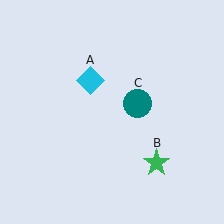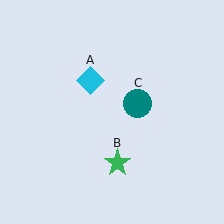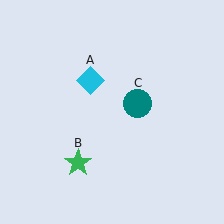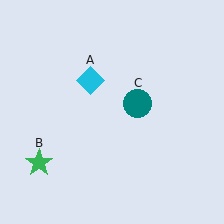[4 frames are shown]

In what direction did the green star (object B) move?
The green star (object B) moved left.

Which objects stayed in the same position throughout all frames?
Cyan diamond (object A) and teal circle (object C) remained stationary.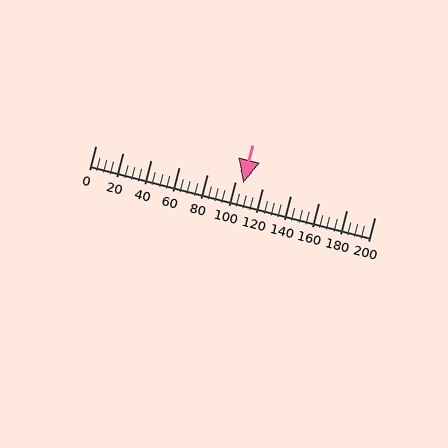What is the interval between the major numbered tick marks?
The major tick marks are spaced 20 units apart.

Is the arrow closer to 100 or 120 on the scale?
The arrow is closer to 100.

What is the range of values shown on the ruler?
The ruler shows values from 0 to 200.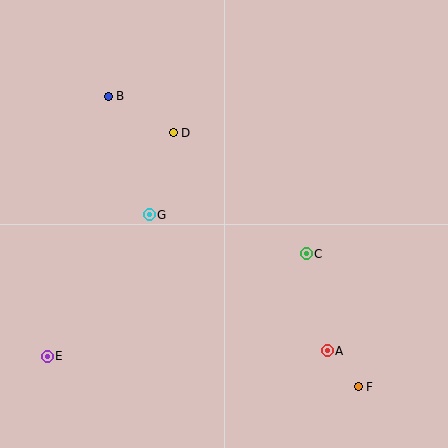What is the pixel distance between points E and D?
The distance between E and D is 256 pixels.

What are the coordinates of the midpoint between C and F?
The midpoint between C and F is at (332, 320).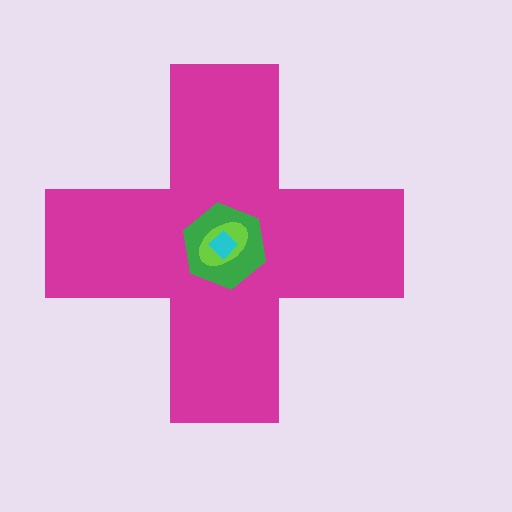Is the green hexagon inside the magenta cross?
Yes.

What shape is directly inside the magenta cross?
The green hexagon.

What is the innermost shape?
The cyan diamond.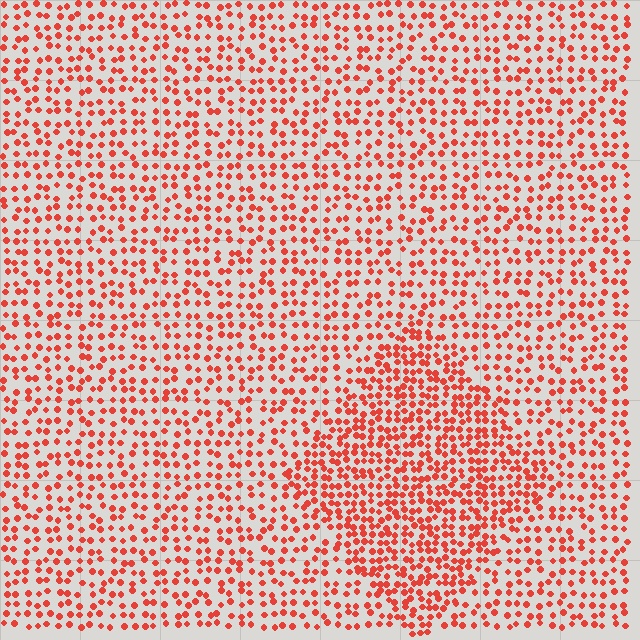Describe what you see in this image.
The image contains small red elements arranged at two different densities. A diamond-shaped region is visible where the elements are more densely packed than the surrounding area.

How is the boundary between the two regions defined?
The boundary is defined by a change in element density (approximately 1.7x ratio). All elements are the same color, size, and shape.